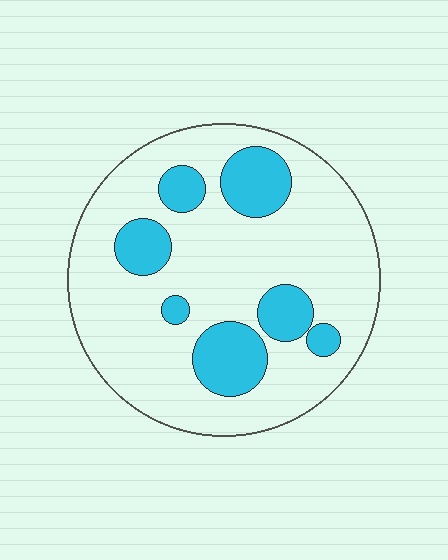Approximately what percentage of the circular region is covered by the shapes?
Approximately 20%.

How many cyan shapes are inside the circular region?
7.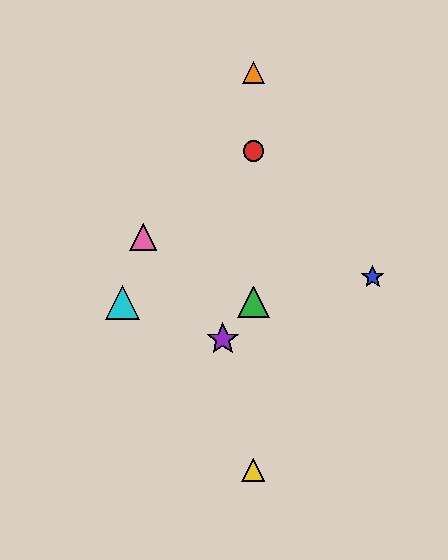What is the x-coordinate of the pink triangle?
The pink triangle is at x≈143.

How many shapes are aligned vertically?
4 shapes (the red circle, the green triangle, the yellow triangle, the orange triangle) are aligned vertically.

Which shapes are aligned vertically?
The red circle, the green triangle, the yellow triangle, the orange triangle are aligned vertically.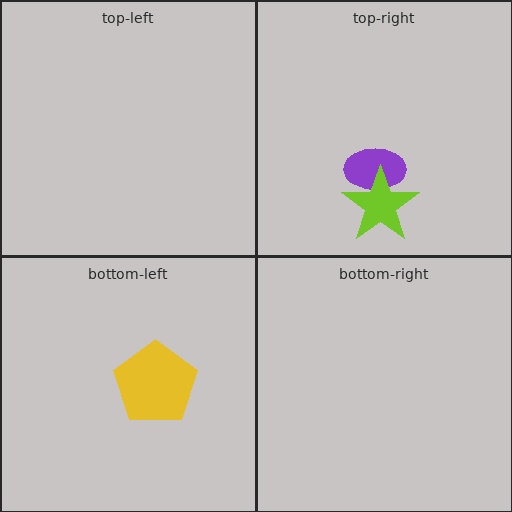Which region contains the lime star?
The top-right region.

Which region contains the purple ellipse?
The top-right region.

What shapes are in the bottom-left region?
The yellow pentagon.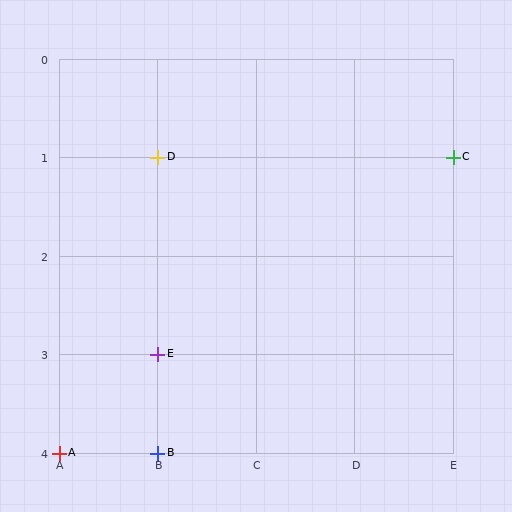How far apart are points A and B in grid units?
Points A and B are 1 column apart.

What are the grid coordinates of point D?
Point D is at grid coordinates (B, 1).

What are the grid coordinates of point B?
Point B is at grid coordinates (B, 4).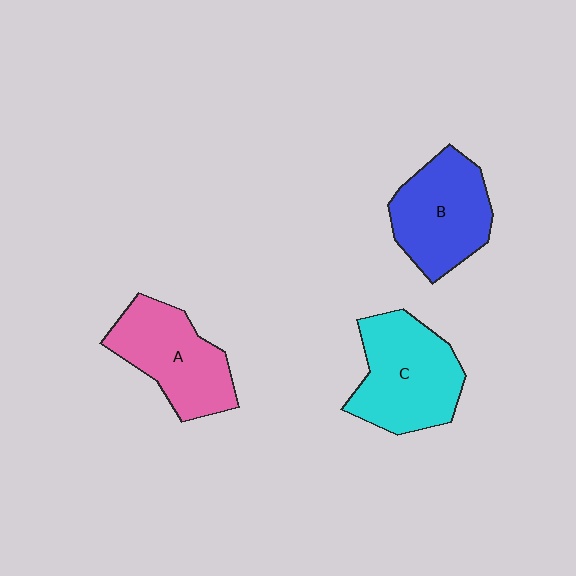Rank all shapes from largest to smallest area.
From largest to smallest: C (cyan), B (blue), A (pink).